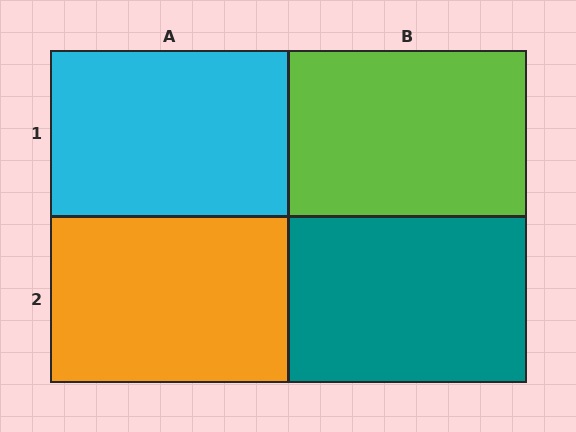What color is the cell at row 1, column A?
Cyan.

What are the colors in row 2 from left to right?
Orange, teal.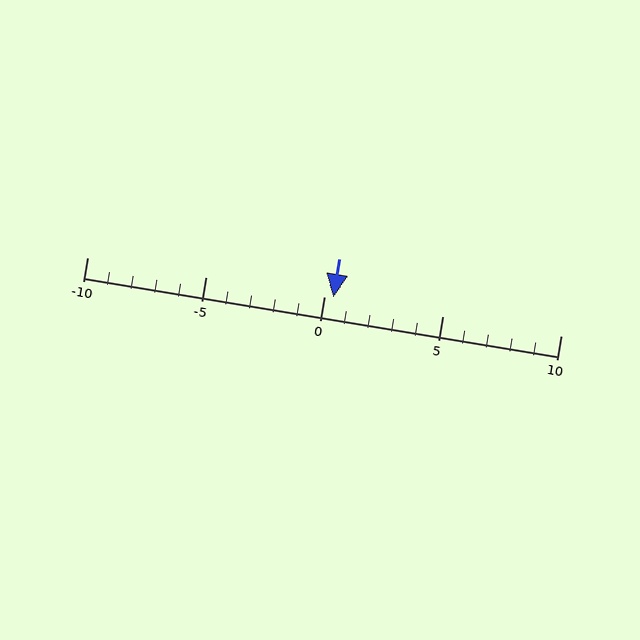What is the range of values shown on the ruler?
The ruler shows values from -10 to 10.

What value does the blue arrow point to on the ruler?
The blue arrow points to approximately 0.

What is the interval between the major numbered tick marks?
The major tick marks are spaced 5 units apart.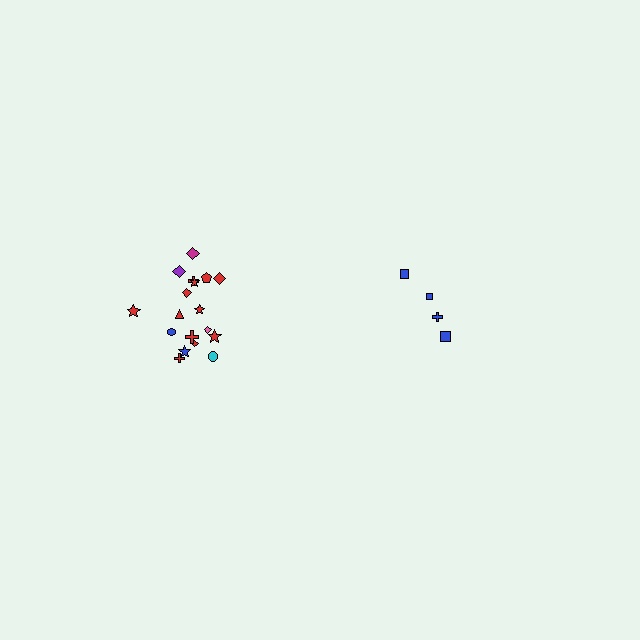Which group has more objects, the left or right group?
The left group.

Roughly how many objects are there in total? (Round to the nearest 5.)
Roughly 20 objects in total.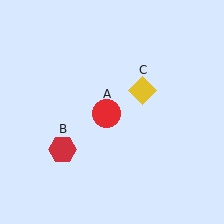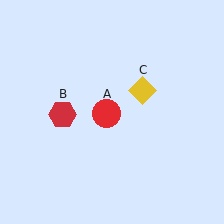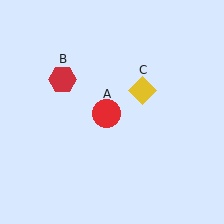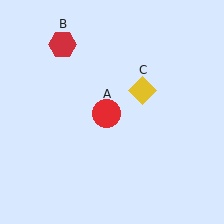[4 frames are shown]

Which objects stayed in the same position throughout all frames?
Red circle (object A) and yellow diamond (object C) remained stationary.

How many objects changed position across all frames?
1 object changed position: red hexagon (object B).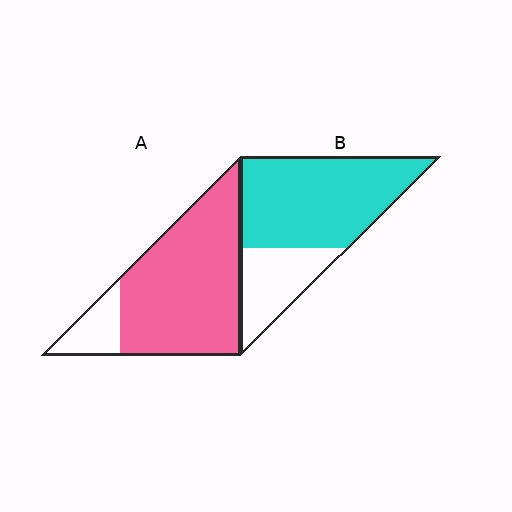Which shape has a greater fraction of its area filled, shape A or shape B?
Shape A.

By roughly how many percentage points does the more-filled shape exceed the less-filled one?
By roughly 15 percentage points (A over B).